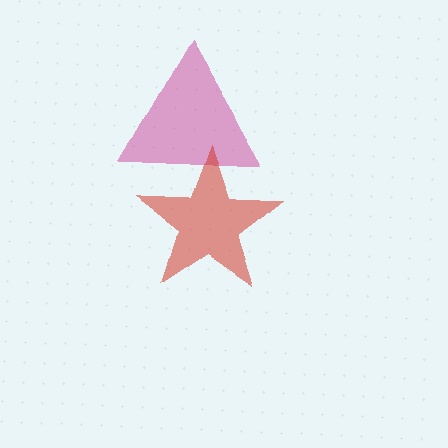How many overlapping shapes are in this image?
There are 2 overlapping shapes in the image.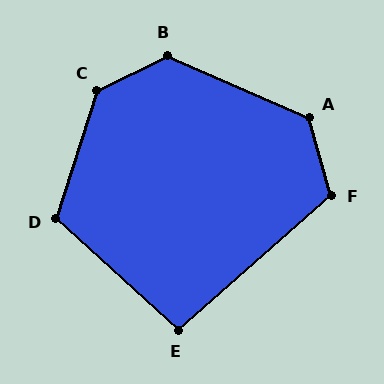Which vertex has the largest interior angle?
C, at approximately 135 degrees.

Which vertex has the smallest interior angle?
E, at approximately 96 degrees.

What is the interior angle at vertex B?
Approximately 130 degrees (obtuse).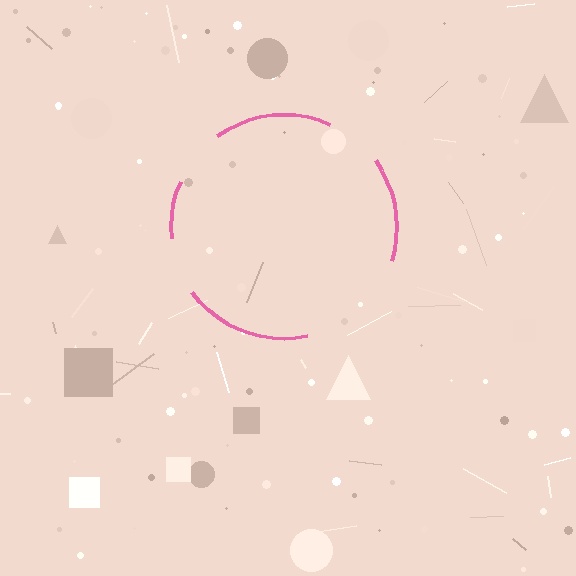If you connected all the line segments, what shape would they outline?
They would outline a circle.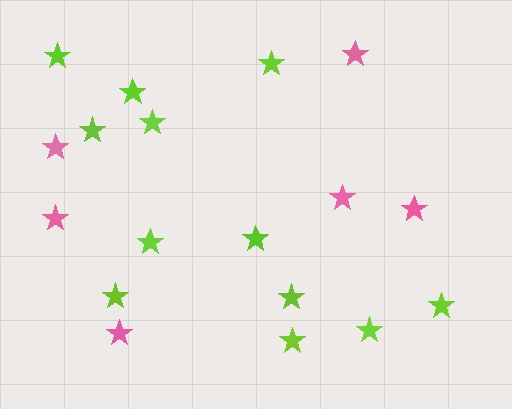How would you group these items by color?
There are 2 groups: one group of pink stars (6) and one group of lime stars (12).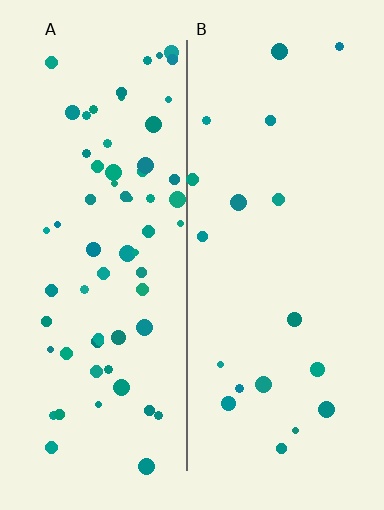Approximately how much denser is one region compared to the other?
Approximately 3.5× — region A over region B.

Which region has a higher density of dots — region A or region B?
A (the left).